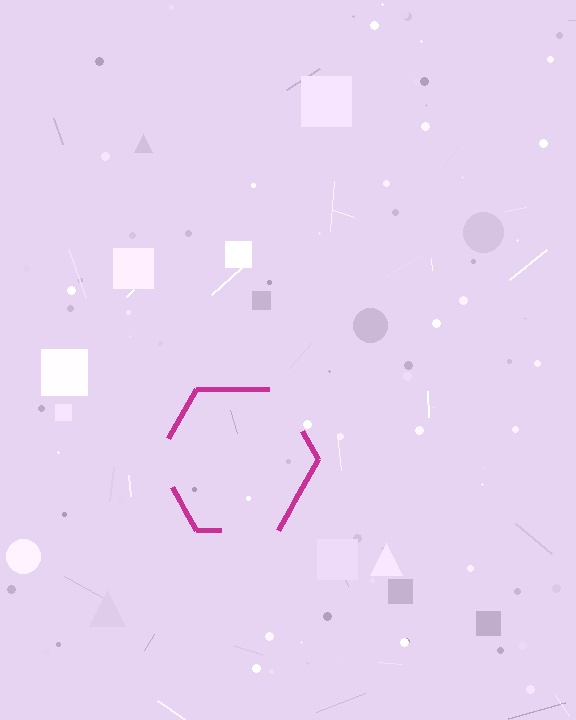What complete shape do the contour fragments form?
The contour fragments form a hexagon.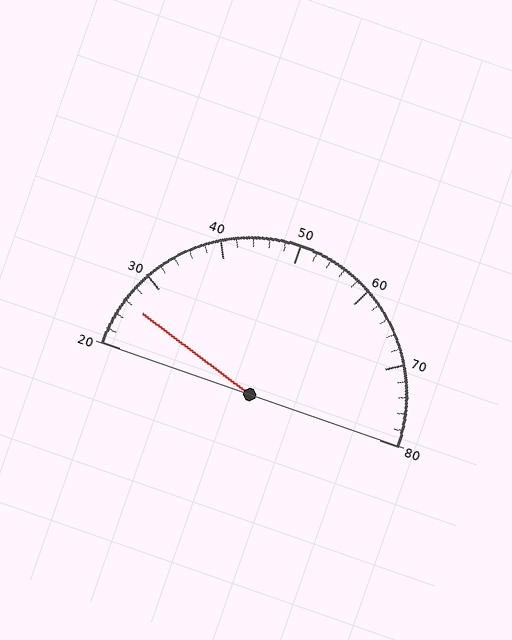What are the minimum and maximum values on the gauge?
The gauge ranges from 20 to 80.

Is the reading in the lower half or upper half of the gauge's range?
The reading is in the lower half of the range (20 to 80).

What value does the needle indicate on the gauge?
The needle indicates approximately 26.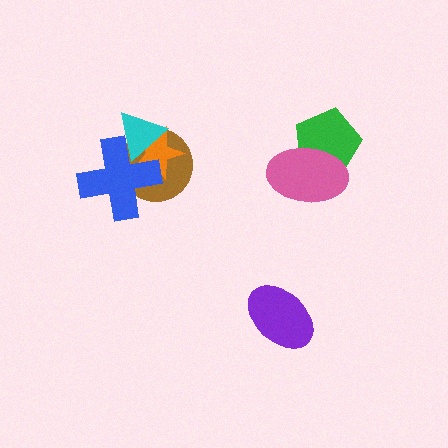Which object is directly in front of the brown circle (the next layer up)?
The orange star is directly in front of the brown circle.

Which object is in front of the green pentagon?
The pink ellipse is in front of the green pentagon.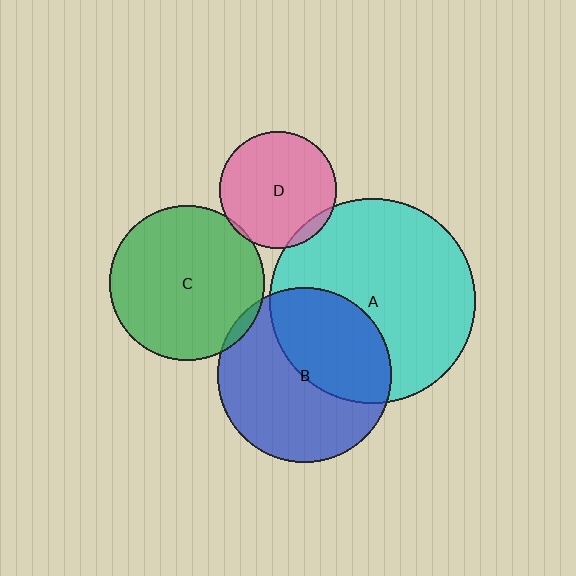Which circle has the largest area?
Circle A (cyan).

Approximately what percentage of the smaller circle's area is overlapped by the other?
Approximately 40%.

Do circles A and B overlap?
Yes.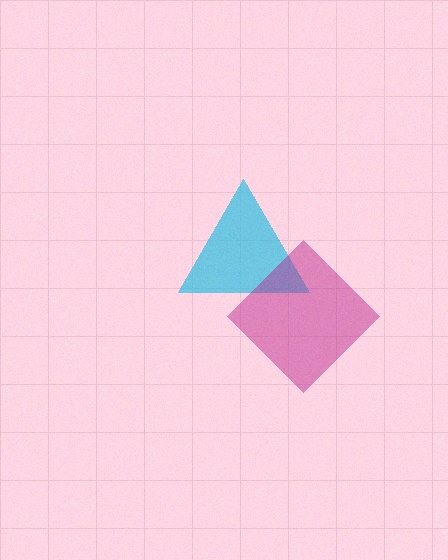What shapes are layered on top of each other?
The layered shapes are: a cyan triangle, a magenta diamond.